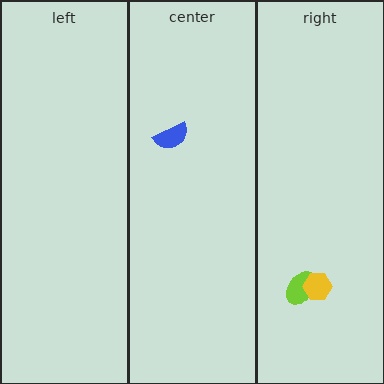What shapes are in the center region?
The blue semicircle.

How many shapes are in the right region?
2.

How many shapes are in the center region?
1.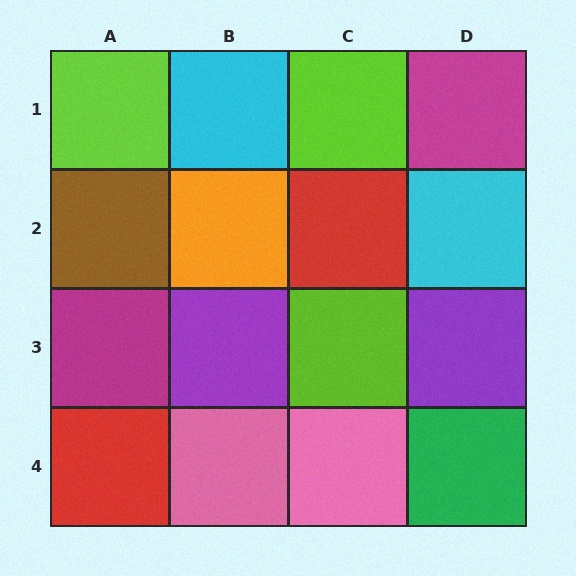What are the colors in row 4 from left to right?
Red, pink, pink, green.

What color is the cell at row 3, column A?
Magenta.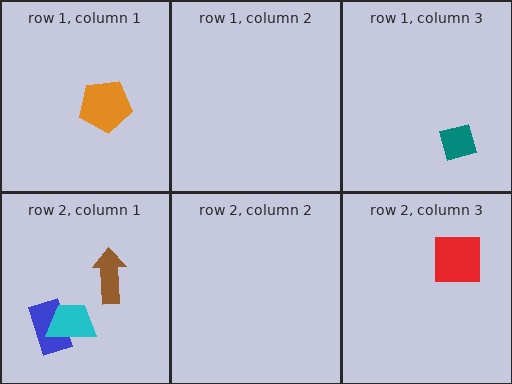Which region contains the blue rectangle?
The row 2, column 1 region.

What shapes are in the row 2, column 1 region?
The brown arrow, the blue rectangle, the cyan trapezoid.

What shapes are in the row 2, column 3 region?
The red square.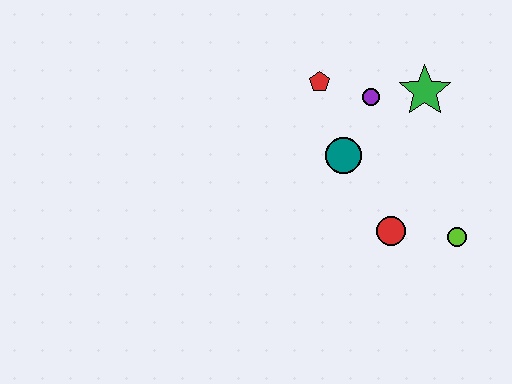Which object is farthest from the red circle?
The red pentagon is farthest from the red circle.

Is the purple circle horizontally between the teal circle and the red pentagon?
No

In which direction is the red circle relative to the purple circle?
The red circle is below the purple circle.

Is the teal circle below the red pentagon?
Yes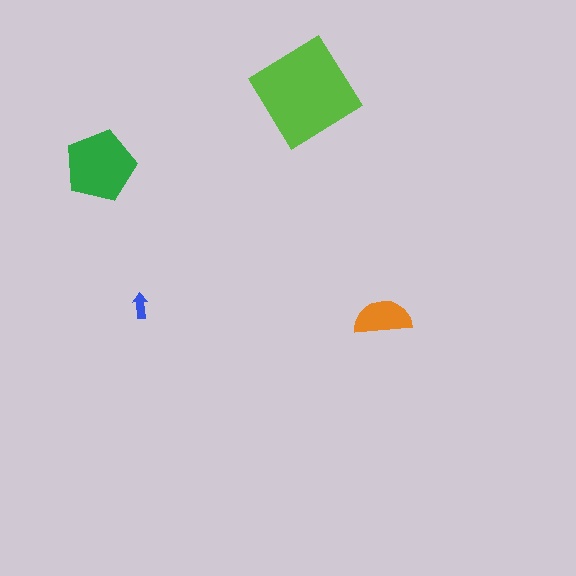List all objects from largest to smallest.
The lime diamond, the green pentagon, the orange semicircle, the blue arrow.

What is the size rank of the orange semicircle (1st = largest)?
3rd.